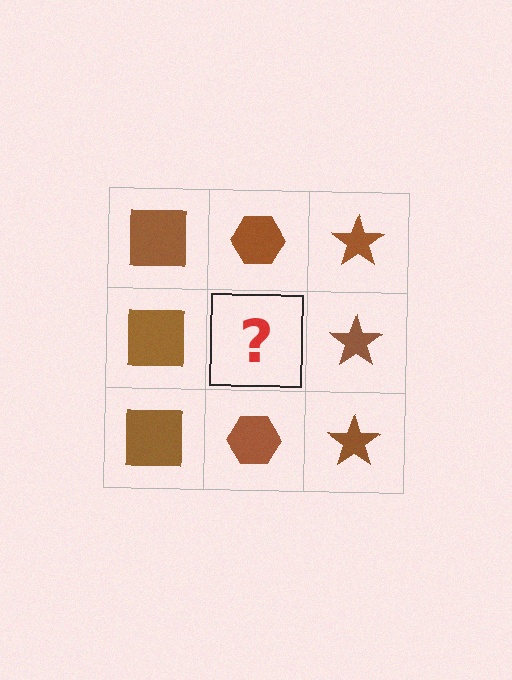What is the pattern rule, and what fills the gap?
The rule is that each column has a consistent shape. The gap should be filled with a brown hexagon.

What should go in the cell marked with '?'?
The missing cell should contain a brown hexagon.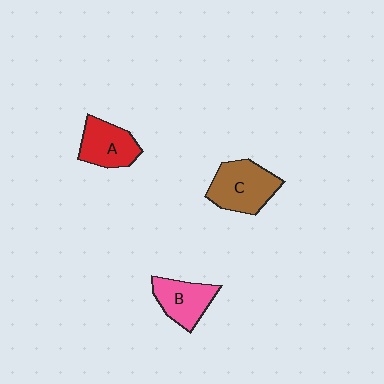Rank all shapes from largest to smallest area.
From largest to smallest: C (brown), A (red), B (pink).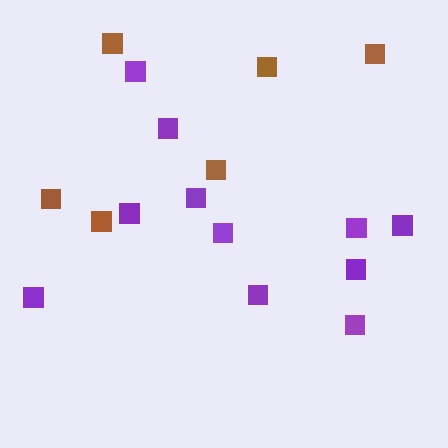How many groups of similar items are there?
There are 2 groups: one group of brown squares (6) and one group of purple squares (11).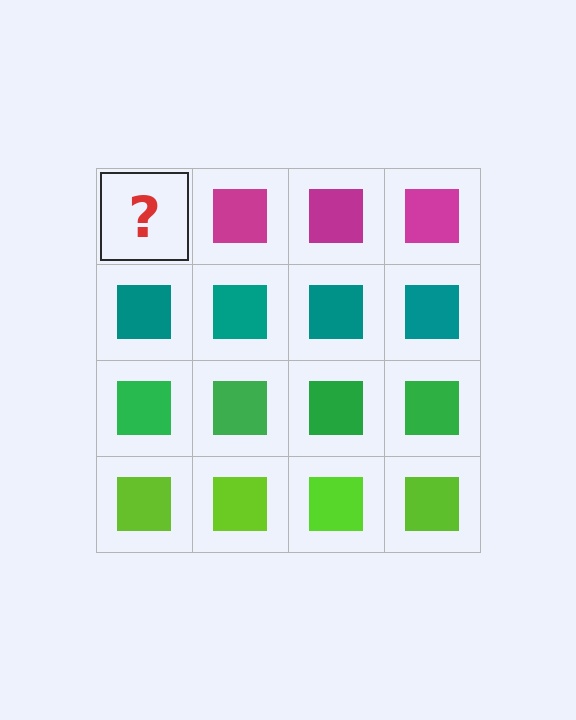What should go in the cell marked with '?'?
The missing cell should contain a magenta square.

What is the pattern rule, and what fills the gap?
The rule is that each row has a consistent color. The gap should be filled with a magenta square.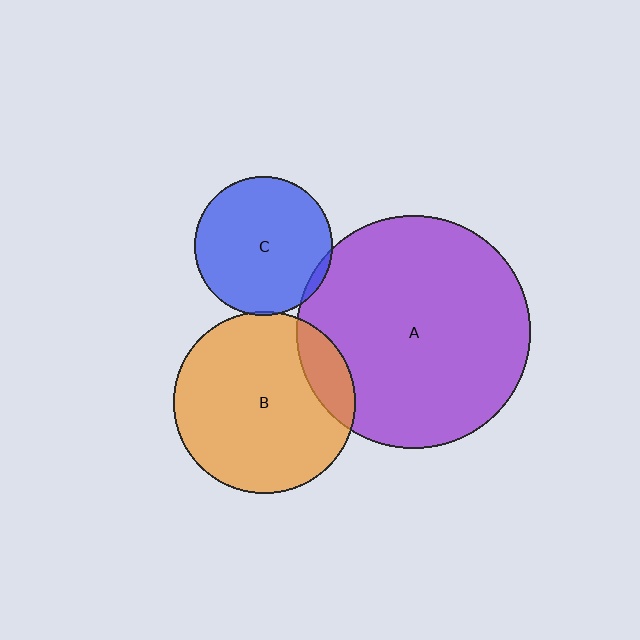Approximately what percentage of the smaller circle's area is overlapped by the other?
Approximately 5%.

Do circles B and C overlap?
Yes.